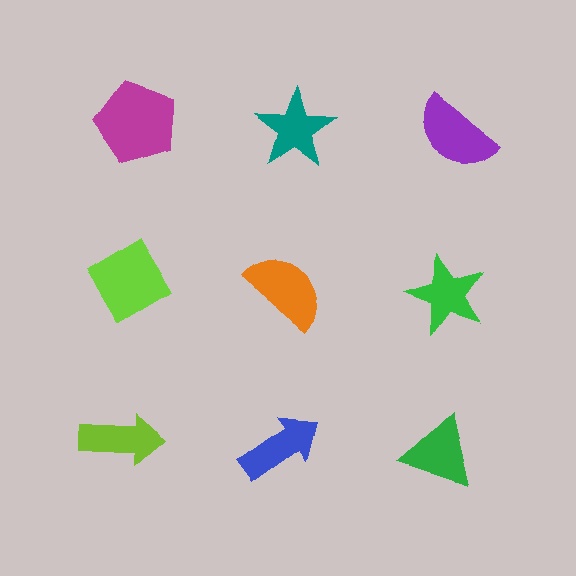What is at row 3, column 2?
A blue arrow.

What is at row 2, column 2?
An orange semicircle.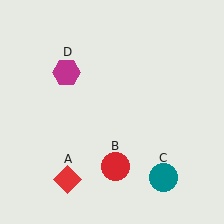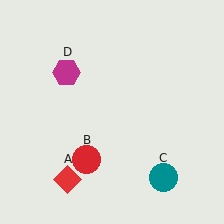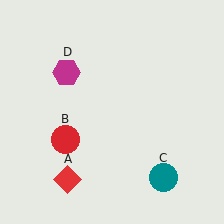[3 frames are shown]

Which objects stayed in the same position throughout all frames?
Red diamond (object A) and teal circle (object C) and magenta hexagon (object D) remained stationary.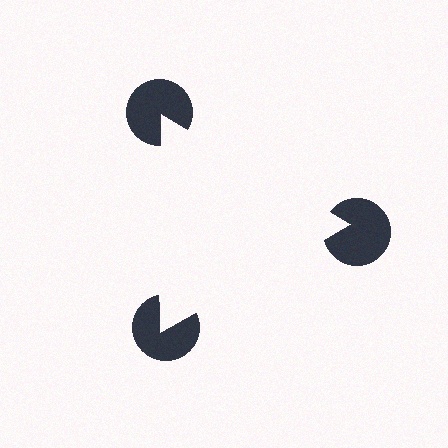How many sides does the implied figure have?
3 sides.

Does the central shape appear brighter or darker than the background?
It typically appears slightly brighter than the background, even though no actual brightness change is drawn.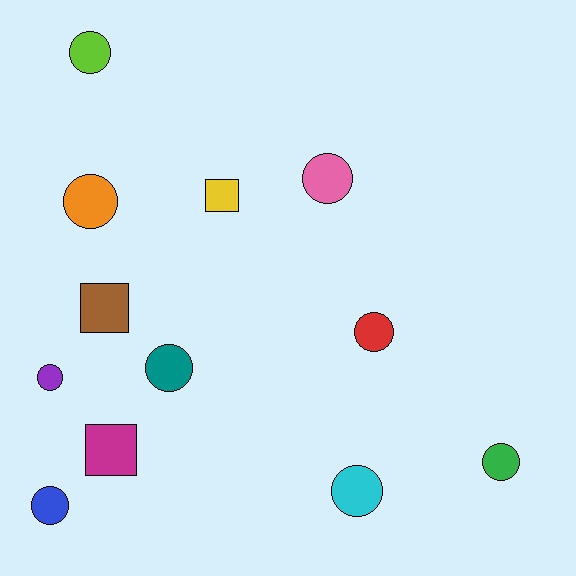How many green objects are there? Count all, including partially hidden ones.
There is 1 green object.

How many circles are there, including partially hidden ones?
There are 9 circles.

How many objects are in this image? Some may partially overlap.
There are 12 objects.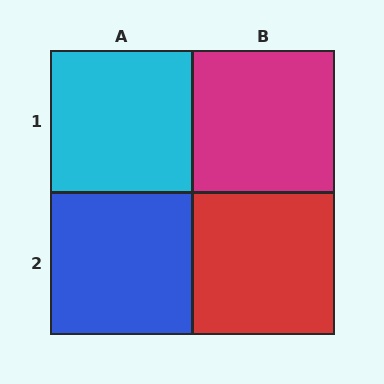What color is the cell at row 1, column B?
Magenta.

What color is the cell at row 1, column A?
Cyan.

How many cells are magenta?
1 cell is magenta.